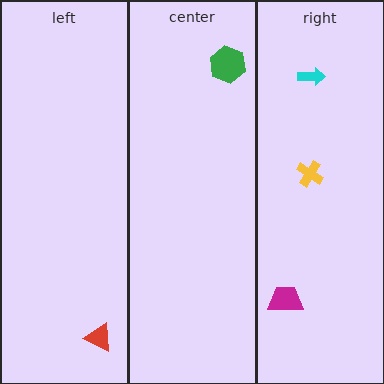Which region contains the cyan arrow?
The right region.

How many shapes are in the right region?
3.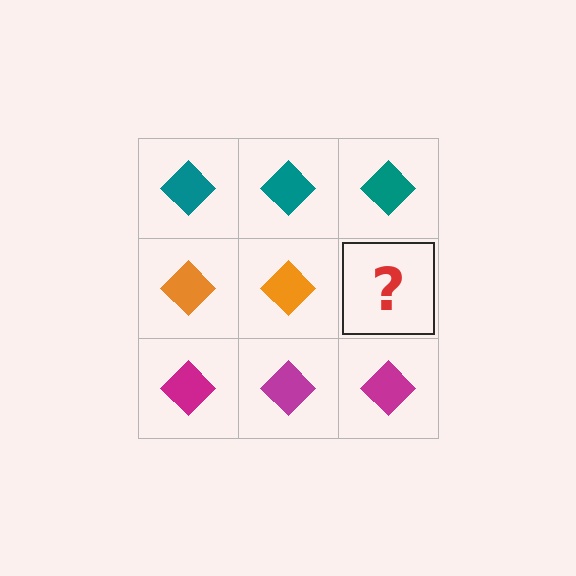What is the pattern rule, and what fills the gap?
The rule is that each row has a consistent color. The gap should be filled with an orange diamond.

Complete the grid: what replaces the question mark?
The question mark should be replaced with an orange diamond.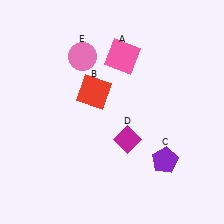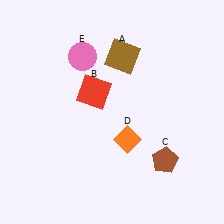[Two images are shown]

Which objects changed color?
A changed from pink to brown. C changed from purple to brown. D changed from magenta to orange.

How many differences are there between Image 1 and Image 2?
There are 3 differences between the two images.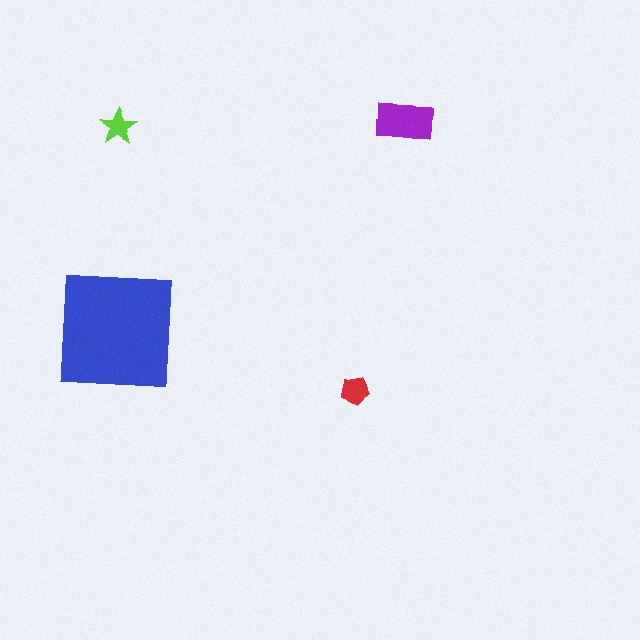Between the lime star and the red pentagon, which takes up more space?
The red pentagon.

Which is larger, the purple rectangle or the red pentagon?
The purple rectangle.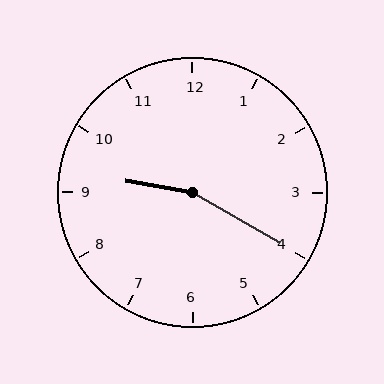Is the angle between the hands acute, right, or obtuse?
It is obtuse.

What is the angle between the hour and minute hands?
Approximately 160 degrees.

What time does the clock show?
9:20.